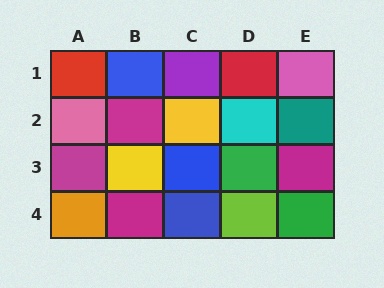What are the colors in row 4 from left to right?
Orange, magenta, blue, lime, green.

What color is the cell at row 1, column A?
Red.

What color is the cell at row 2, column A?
Pink.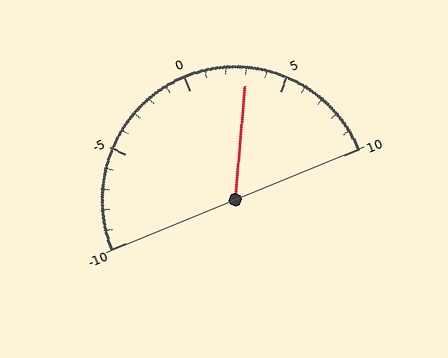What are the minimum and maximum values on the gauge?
The gauge ranges from -10 to 10.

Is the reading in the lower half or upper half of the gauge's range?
The reading is in the upper half of the range (-10 to 10).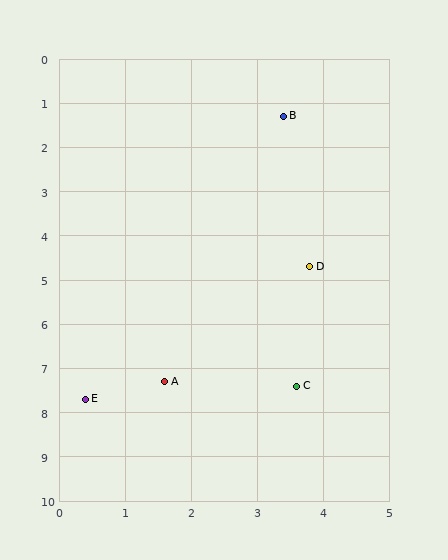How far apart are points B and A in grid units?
Points B and A are about 6.3 grid units apart.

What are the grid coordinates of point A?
Point A is at approximately (1.6, 7.3).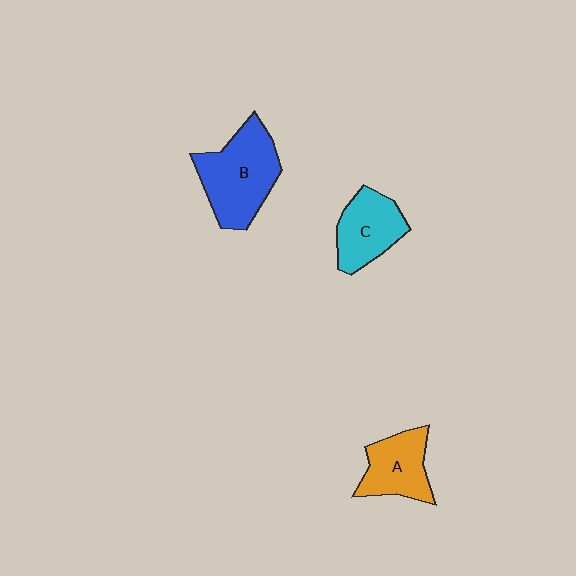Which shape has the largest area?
Shape B (blue).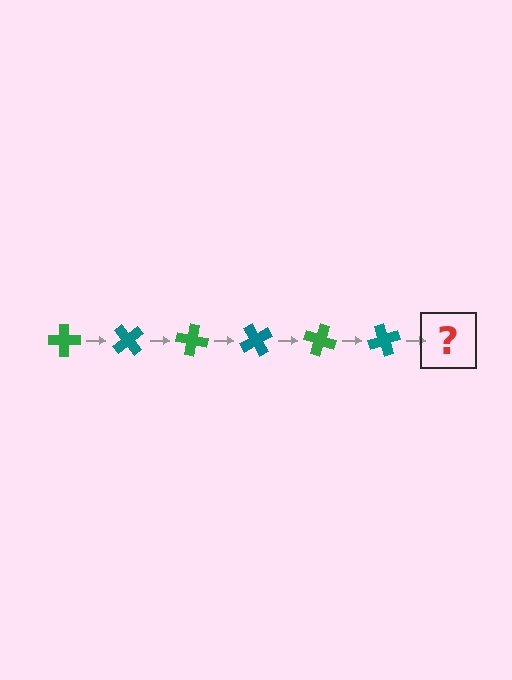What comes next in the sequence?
The next element should be a green cross, rotated 300 degrees from the start.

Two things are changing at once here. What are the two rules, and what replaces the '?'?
The two rules are that it rotates 50 degrees each step and the color cycles through green and teal. The '?' should be a green cross, rotated 300 degrees from the start.